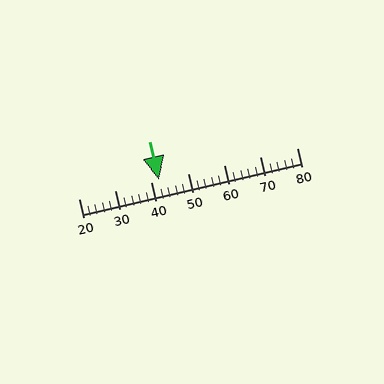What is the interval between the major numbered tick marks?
The major tick marks are spaced 10 units apart.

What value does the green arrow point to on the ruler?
The green arrow points to approximately 42.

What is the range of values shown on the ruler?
The ruler shows values from 20 to 80.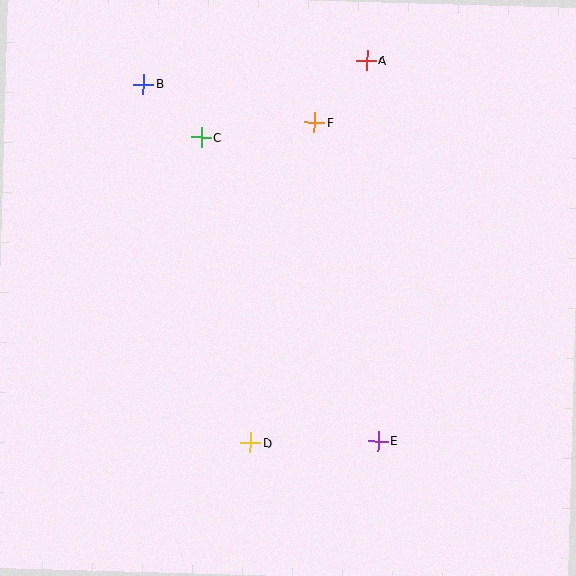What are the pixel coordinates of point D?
Point D is at (250, 443).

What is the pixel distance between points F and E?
The distance between F and E is 325 pixels.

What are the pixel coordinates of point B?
Point B is at (143, 84).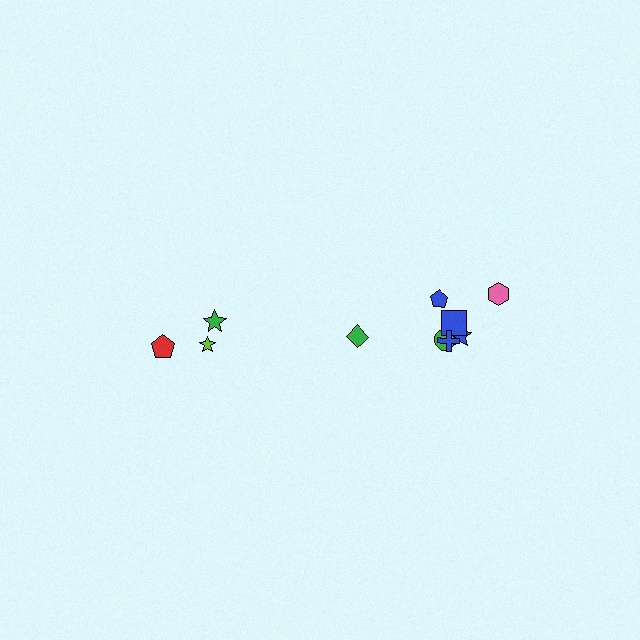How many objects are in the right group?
There are 7 objects.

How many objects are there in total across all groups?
There are 10 objects.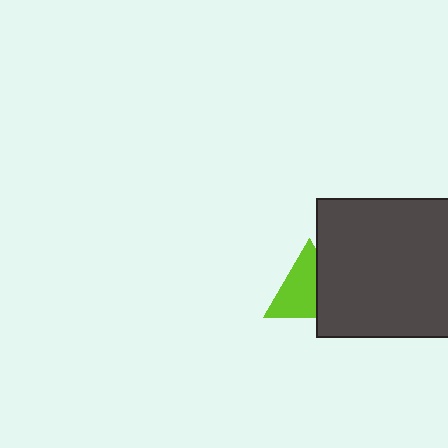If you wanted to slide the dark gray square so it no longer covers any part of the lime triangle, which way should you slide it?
Slide it right — that is the most direct way to separate the two shapes.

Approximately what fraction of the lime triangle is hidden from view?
Roughly 37% of the lime triangle is hidden behind the dark gray square.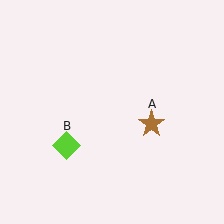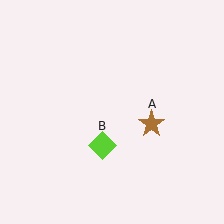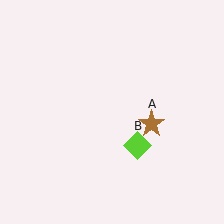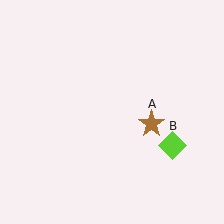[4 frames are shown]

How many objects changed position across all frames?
1 object changed position: lime diamond (object B).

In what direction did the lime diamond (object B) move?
The lime diamond (object B) moved right.